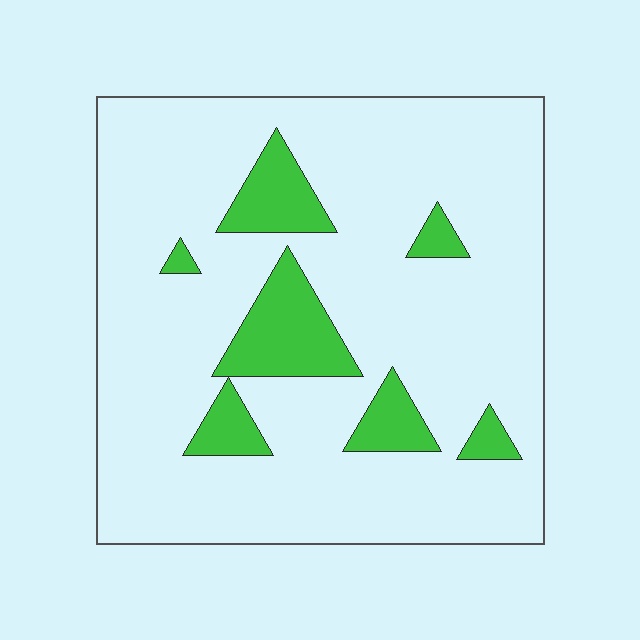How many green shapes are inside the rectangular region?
7.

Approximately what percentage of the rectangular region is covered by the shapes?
Approximately 15%.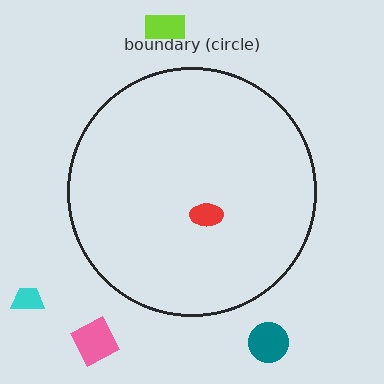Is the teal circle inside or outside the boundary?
Outside.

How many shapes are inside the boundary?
1 inside, 4 outside.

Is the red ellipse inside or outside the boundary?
Inside.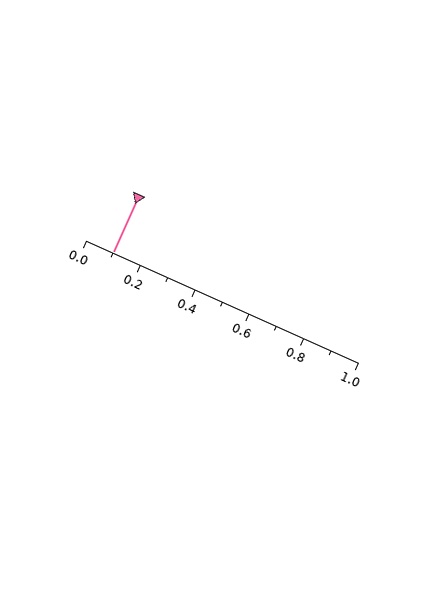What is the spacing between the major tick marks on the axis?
The major ticks are spaced 0.2 apart.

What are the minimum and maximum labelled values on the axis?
The axis runs from 0.0 to 1.0.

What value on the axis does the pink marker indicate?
The marker indicates approximately 0.1.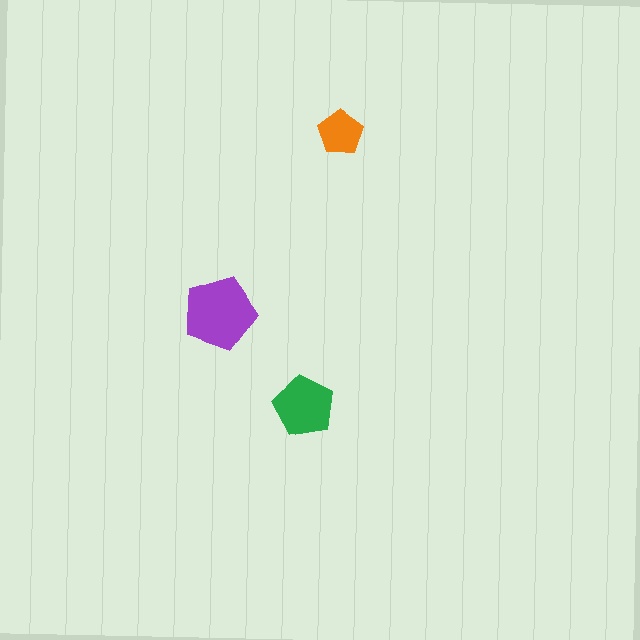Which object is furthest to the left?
The purple pentagon is leftmost.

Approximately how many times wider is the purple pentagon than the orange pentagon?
About 1.5 times wider.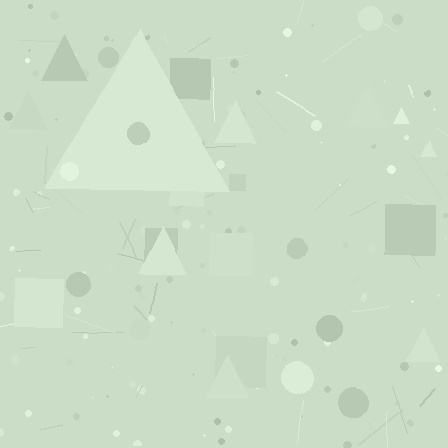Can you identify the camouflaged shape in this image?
The camouflaged shape is a triangle.